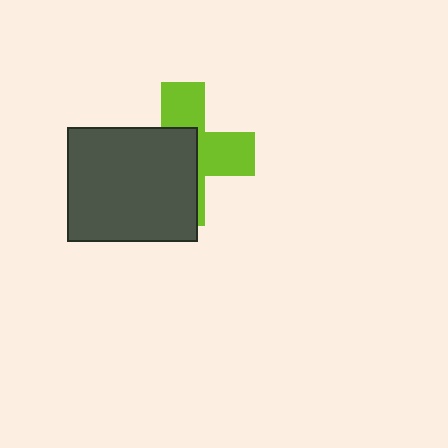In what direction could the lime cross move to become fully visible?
The lime cross could move toward the upper-right. That would shift it out from behind the dark gray rectangle entirely.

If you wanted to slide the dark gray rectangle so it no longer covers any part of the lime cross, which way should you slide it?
Slide it toward the lower-left — that is the most direct way to separate the two shapes.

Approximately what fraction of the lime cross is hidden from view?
Roughly 53% of the lime cross is hidden behind the dark gray rectangle.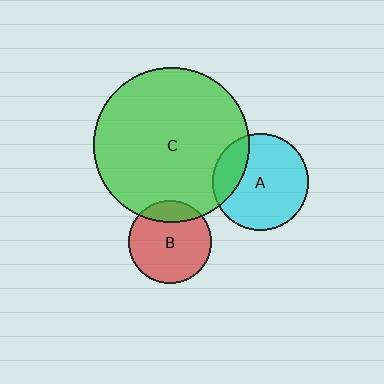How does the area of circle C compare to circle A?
Approximately 2.6 times.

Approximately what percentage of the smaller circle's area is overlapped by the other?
Approximately 20%.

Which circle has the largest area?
Circle C (green).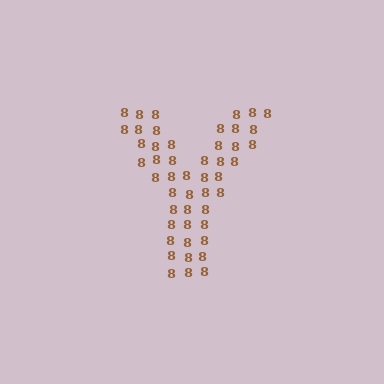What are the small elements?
The small elements are digit 8's.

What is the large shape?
The large shape is the letter Y.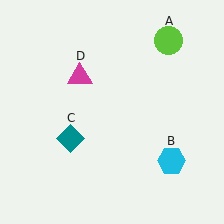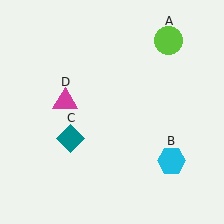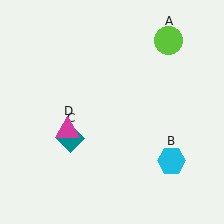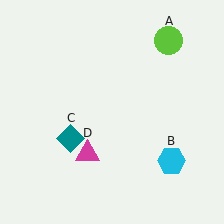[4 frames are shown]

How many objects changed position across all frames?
1 object changed position: magenta triangle (object D).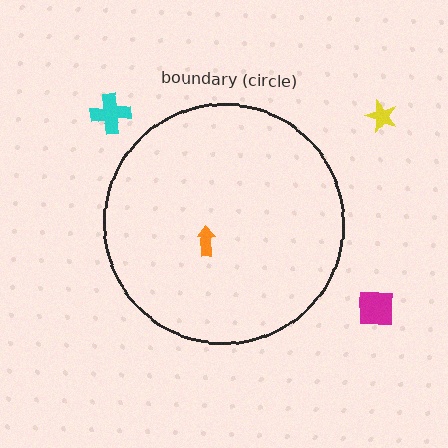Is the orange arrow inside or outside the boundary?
Inside.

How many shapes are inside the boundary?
1 inside, 3 outside.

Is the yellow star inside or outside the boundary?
Outside.